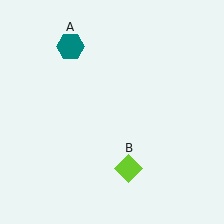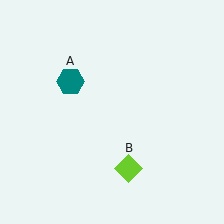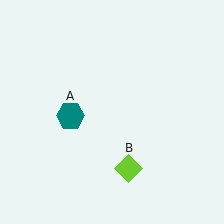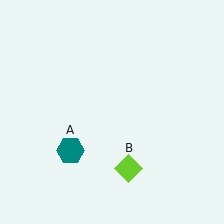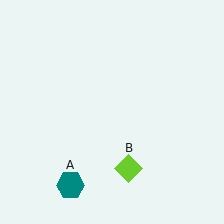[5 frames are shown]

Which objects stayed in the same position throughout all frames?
Lime diamond (object B) remained stationary.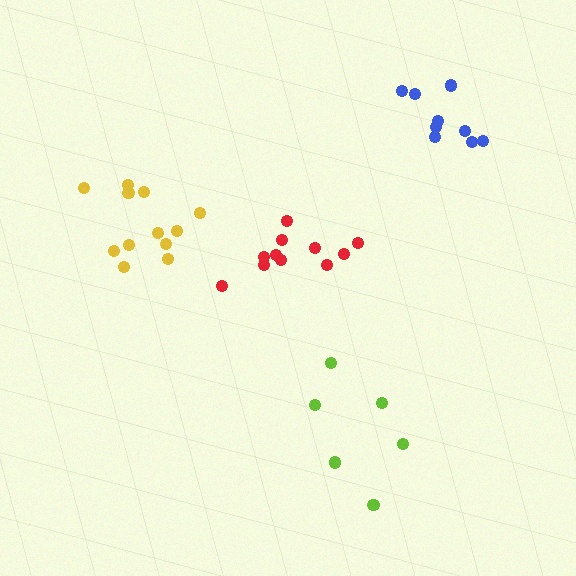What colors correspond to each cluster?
The clusters are colored: red, yellow, lime, blue.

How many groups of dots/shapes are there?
There are 4 groups.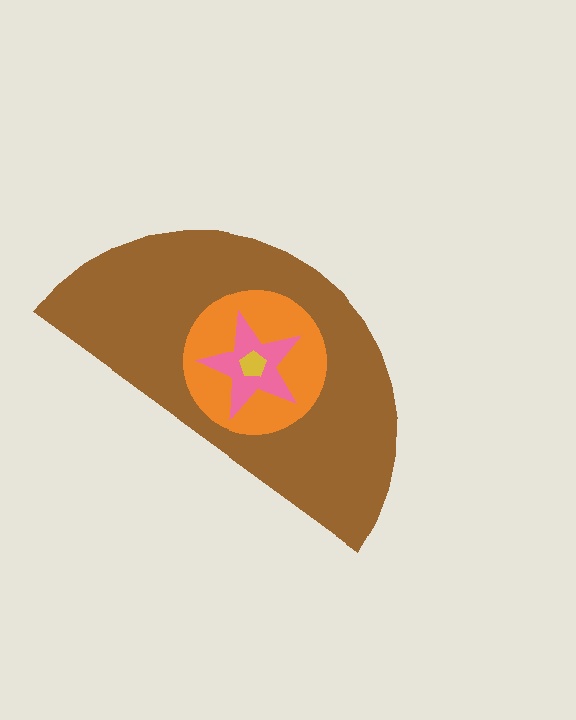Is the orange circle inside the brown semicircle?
Yes.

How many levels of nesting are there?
4.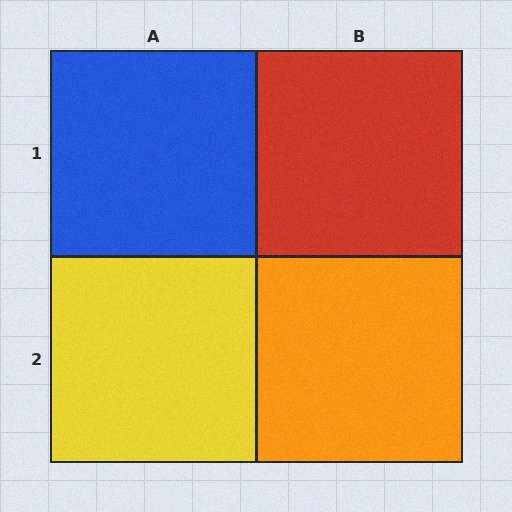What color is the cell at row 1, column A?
Blue.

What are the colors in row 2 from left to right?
Yellow, orange.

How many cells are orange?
1 cell is orange.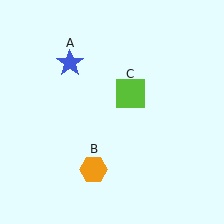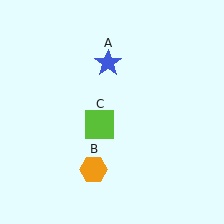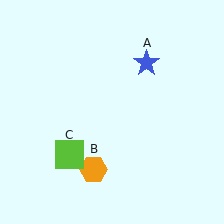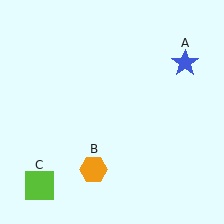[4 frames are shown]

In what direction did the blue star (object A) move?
The blue star (object A) moved right.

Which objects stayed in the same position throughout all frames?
Orange hexagon (object B) remained stationary.